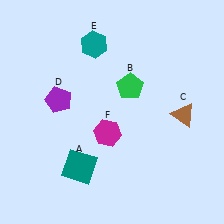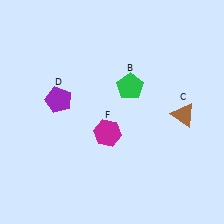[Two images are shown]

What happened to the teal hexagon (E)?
The teal hexagon (E) was removed in Image 2. It was in the top-left area of Image 1.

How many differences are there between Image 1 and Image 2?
There are 2 differences between the two images.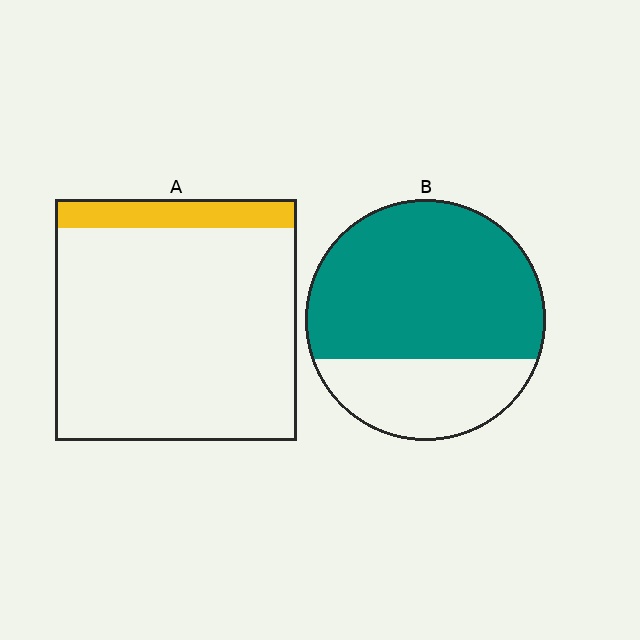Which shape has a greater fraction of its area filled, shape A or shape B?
Shape B.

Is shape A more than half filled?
No.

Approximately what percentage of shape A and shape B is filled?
A is approximately 10% and B is approximately 70%.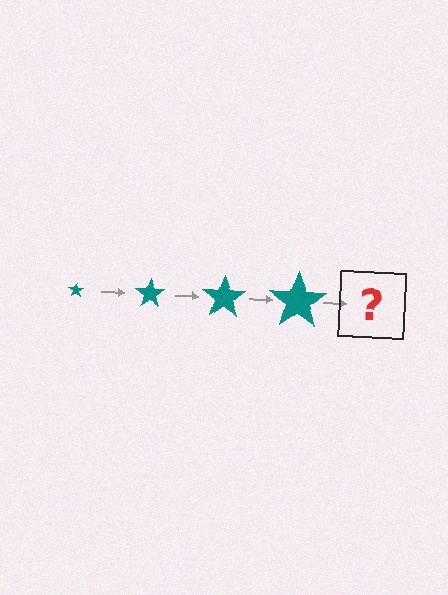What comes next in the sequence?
The next element should be a teal star, larger than the previous one.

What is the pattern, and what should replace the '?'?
The pattern is that the star gets progressively larger each step. The '?' should be a teal star, larger than the previous one.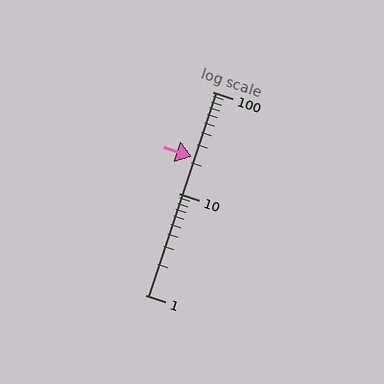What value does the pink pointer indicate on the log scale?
The pointer indicates approximately 23.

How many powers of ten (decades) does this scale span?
The scale spans 2 decades, from 1 to 100.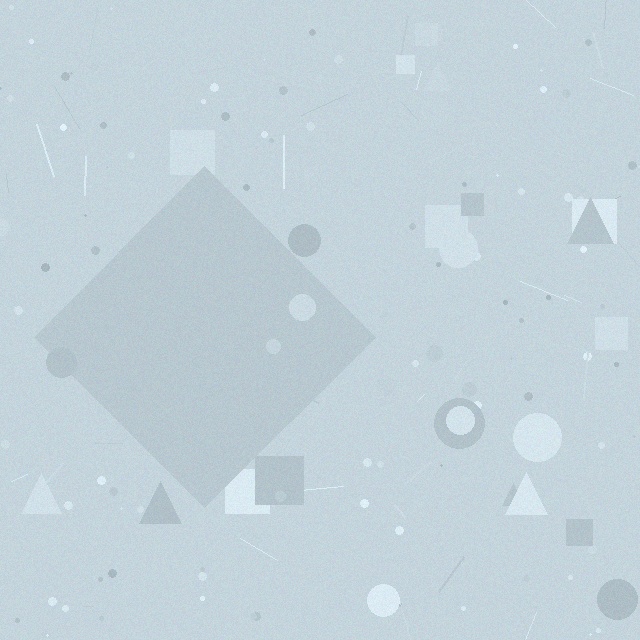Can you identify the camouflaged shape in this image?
The camouflaged shape is a diamond.